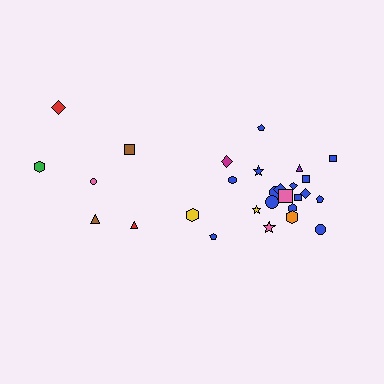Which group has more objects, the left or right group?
The right group.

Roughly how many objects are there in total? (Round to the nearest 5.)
Roughly 30 objects in total.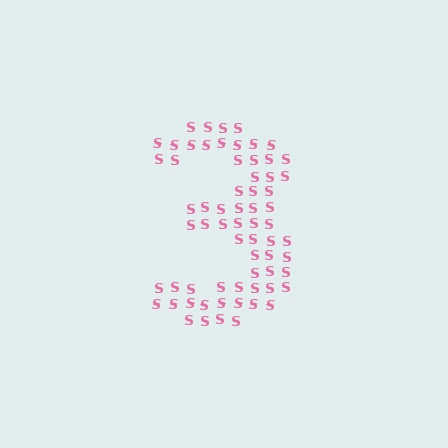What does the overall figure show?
The overall figure shows the digit 3.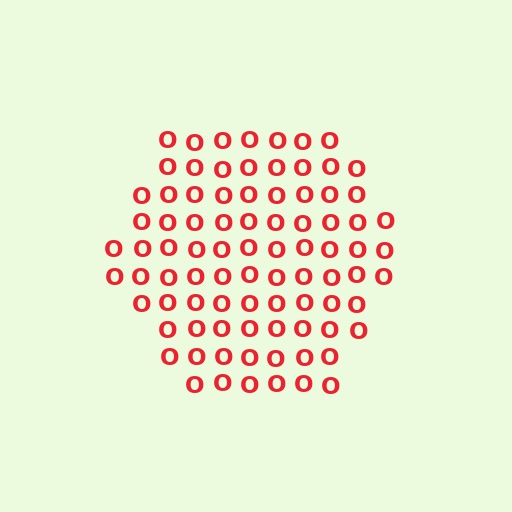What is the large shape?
The large shape is a hexagon.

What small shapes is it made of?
It is made of small letter O's.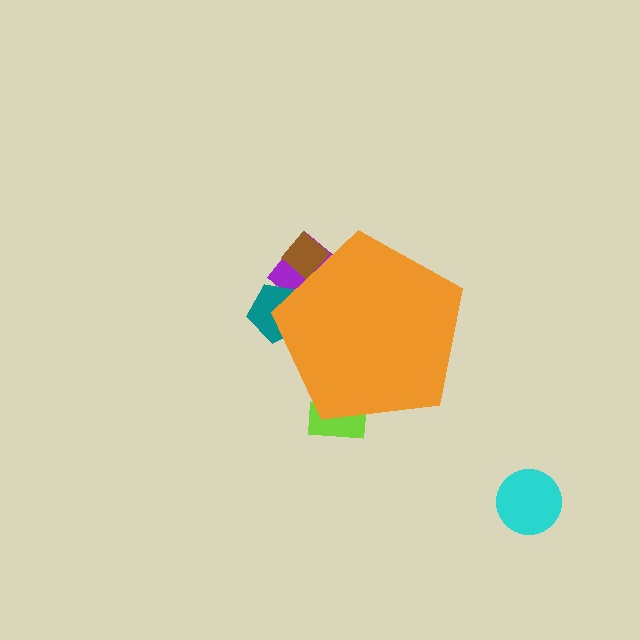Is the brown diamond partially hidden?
Yes, the brown diamond is partially hidden behind the orange pentagon.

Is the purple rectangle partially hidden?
Yes, the purple rectangle is partially hidden behind the orange pentagon.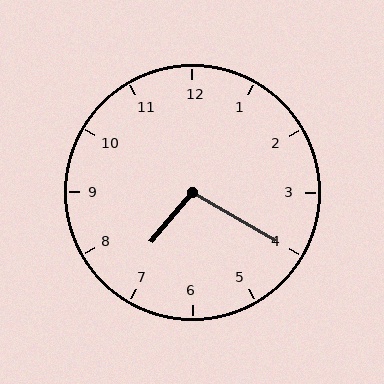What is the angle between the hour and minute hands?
Approximately 100 degrees.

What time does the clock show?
7:20.